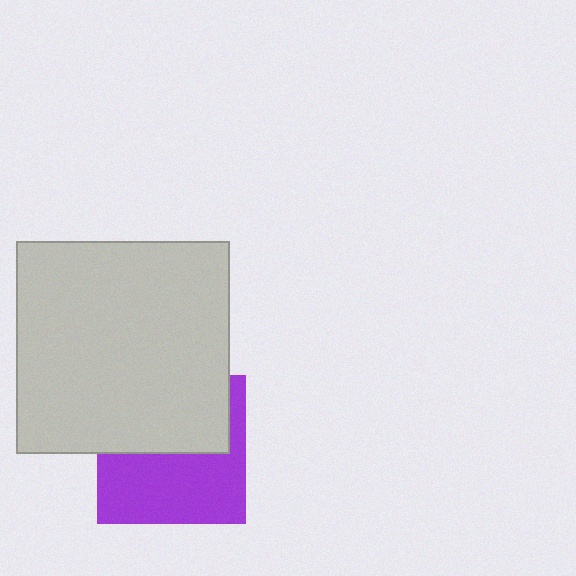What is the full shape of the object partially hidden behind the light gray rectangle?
The partially hidden object is a purple square.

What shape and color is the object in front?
The object in front is a light gray rectangle.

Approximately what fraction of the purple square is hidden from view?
Roughly 47% of the purple square is hidden behind the light gray rectangle.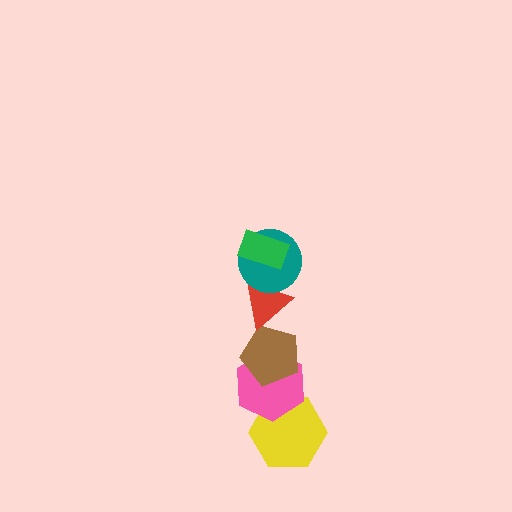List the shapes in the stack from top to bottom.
From top to bottom: the green rectangle, the teal circle, the red triangle, the brown pentagon, the pink hexagon, the yellow hexagon.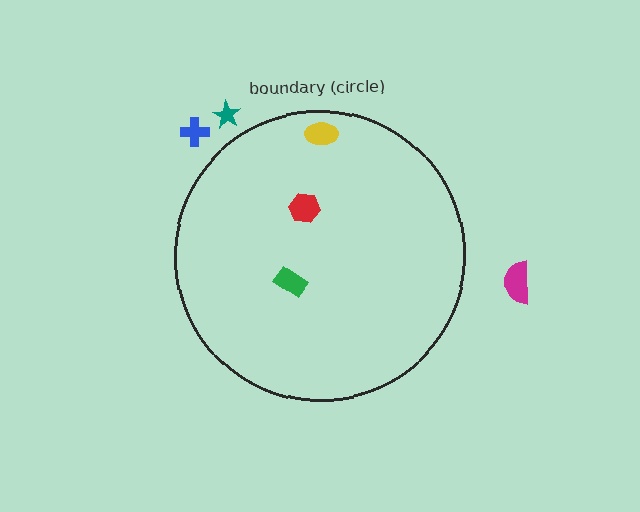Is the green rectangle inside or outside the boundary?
Inside.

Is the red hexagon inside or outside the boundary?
Inside.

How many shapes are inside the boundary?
3 inside, 3 outside.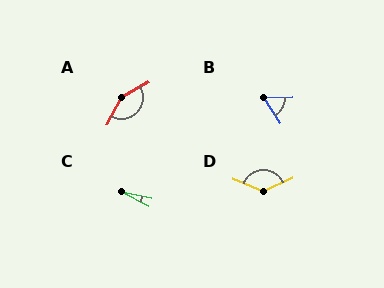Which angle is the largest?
A, at approximately 148 degrees.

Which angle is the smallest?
C, at approximately 17 degrees.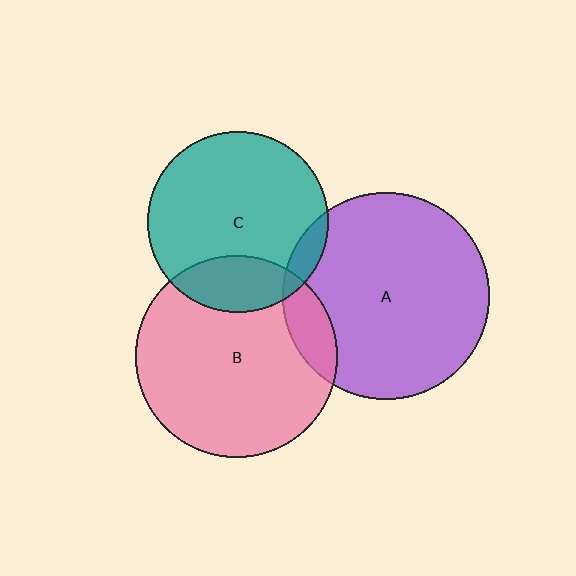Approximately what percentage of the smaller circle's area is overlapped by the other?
Approximately 10%.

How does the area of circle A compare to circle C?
Approximately 1.3 times.